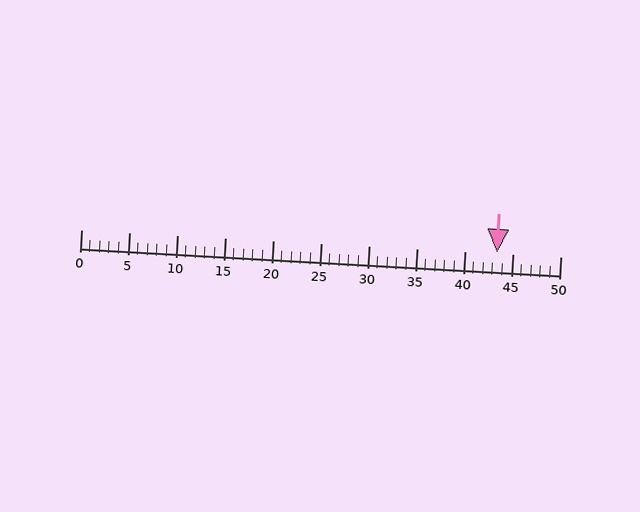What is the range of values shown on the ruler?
The ruler shows values from 0 to 50.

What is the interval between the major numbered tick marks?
The major tick marks are spaced 5 units apart.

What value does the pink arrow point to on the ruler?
The pink arrow points to approximately 43.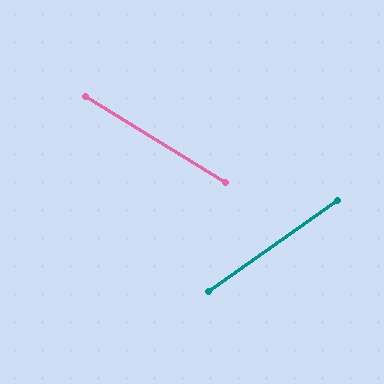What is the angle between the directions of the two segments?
Approximately 67 degrees.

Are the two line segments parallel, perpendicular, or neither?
Neither parallel nor perpendicular — they differ by about 67°.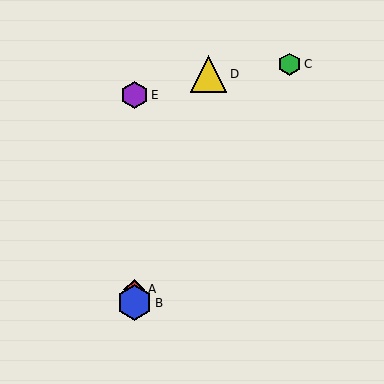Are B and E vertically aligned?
Yes, both are at x≈134.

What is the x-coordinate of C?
Object C is at x≈290.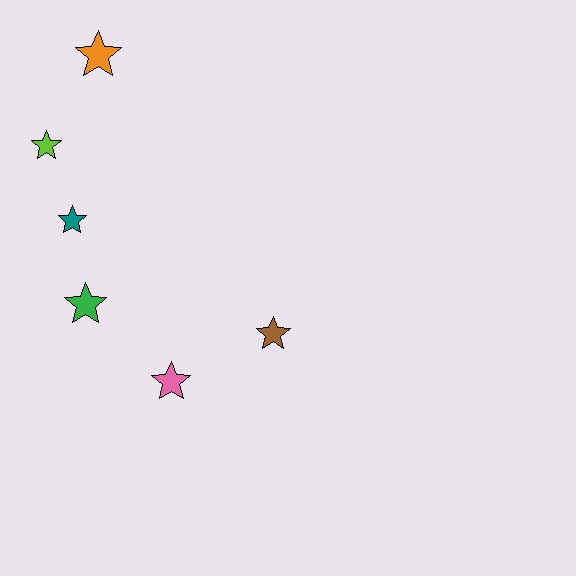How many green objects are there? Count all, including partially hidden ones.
There is 1 green object.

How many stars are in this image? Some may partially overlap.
There are 6 stars.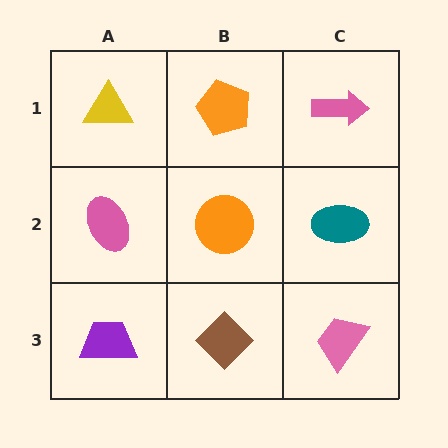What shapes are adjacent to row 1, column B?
An orange circle (row 2, column B), a yellow triangle (row 1, column A), a pink arrow (row 1, column C).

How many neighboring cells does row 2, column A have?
3.